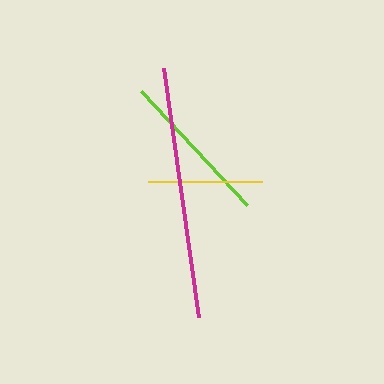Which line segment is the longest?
The magenta line is the longest at approximately 252 pixels.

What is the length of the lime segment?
The lime segment is approximately 156 pixels long.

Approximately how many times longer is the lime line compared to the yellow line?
The lime line is approximately 1.4 times the length of the yellow line.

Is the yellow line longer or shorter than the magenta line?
The magenta line is longer than the yellow line.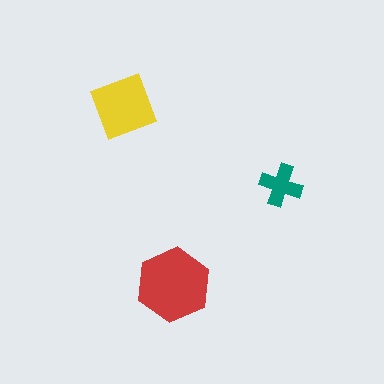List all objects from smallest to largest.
The teal cross, the yellow square, the red hexagon.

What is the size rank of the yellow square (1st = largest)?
2nd.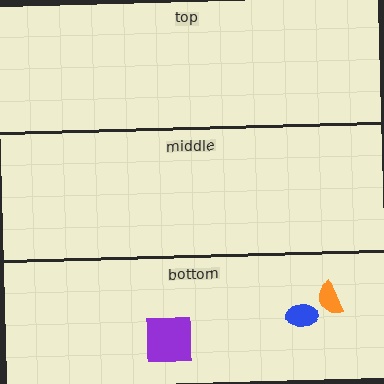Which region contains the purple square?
The bottom region.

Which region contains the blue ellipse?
The bottom region.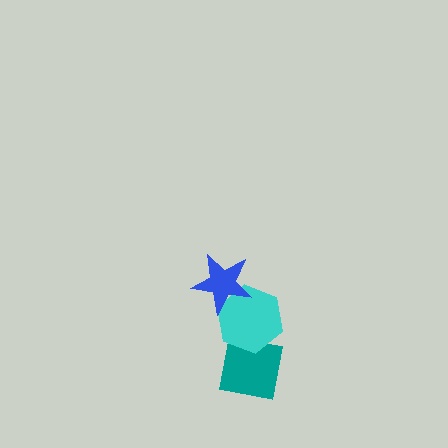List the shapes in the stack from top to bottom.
From top to bottom: the blue star, the cyan hexagon, the teal square.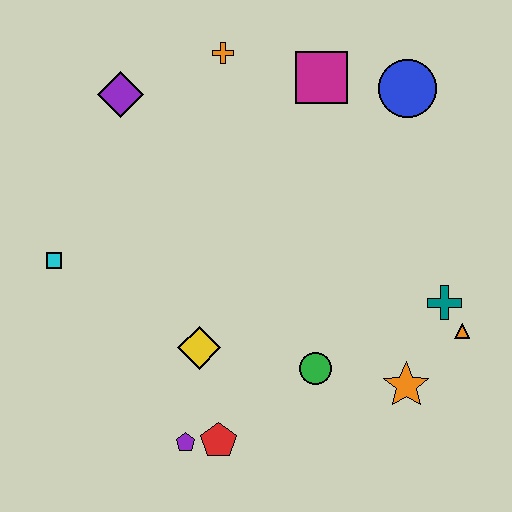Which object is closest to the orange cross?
The magenta square is closest to the orange cross.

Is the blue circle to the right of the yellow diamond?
Yes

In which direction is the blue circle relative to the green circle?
The blue circle is above the green circle.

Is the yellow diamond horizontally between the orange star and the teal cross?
No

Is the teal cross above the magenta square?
No